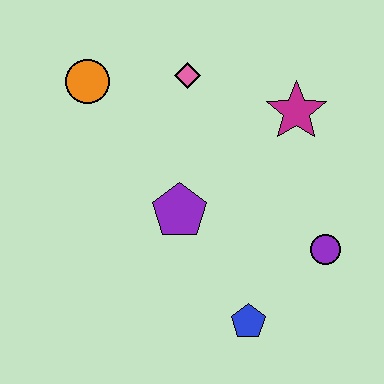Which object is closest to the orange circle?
The pink diamond is closest to the orange circle.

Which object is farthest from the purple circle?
The orange circle is farthest from the purple circle.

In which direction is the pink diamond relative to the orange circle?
The pink diamond is to the right of the orange circle.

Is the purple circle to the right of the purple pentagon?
Yes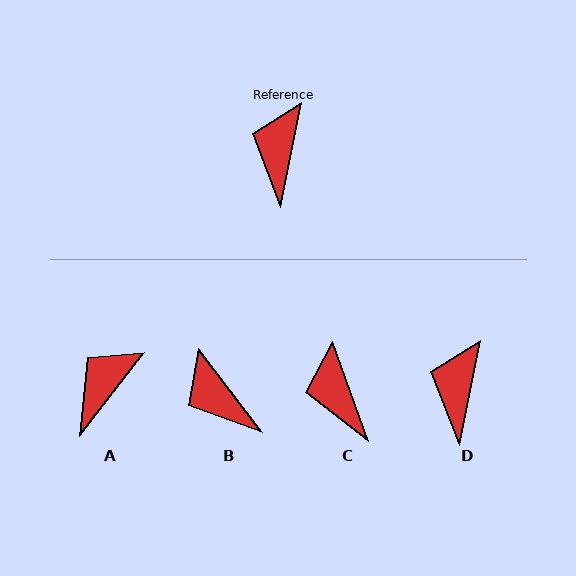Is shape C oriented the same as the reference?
No, it is off by about 31 degrees.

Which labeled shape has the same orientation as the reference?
D.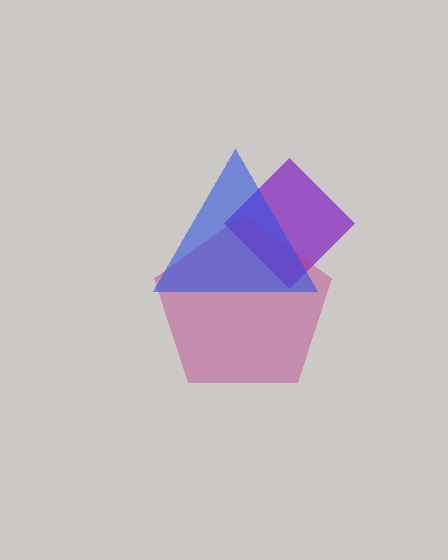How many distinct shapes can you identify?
There are 3 distinct shapes: a purple diamond, a magenta pentagon, a blue triangle.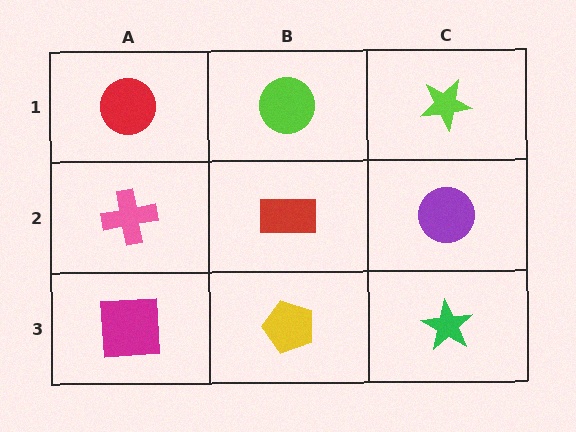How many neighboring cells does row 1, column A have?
2.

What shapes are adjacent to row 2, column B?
A lime circle (row 1, column B), a yellow pentagon (row 3, column B), a pink cross (row 2, column A), a purple circle (row 2, column C).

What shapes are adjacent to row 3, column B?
A red rectangle (row 2, column B), a magenta square (row 3, column A), a green star (row 3, column C).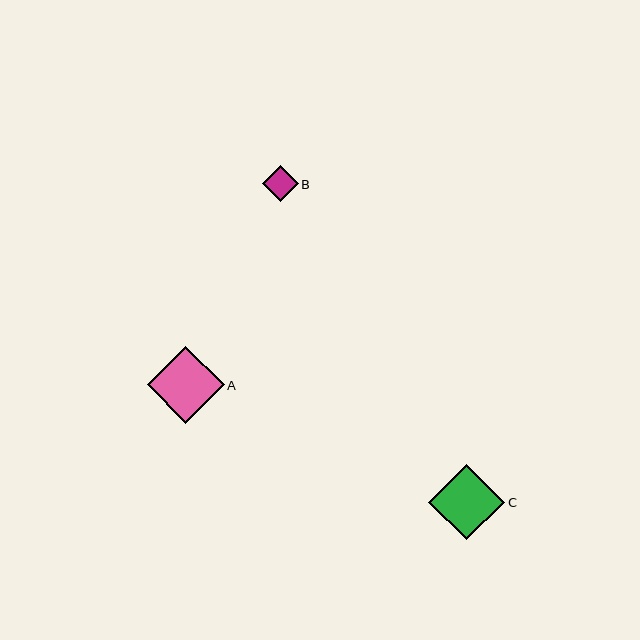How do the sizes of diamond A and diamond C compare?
Diamond A and diamond C are approximately the same size.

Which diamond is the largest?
Diamond A is the largest with a size of approximately 77 pixels.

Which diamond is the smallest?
Diamond B is the smallest with a size of approximately 36 pixels.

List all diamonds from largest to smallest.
From largest to smallest: A, C, B.